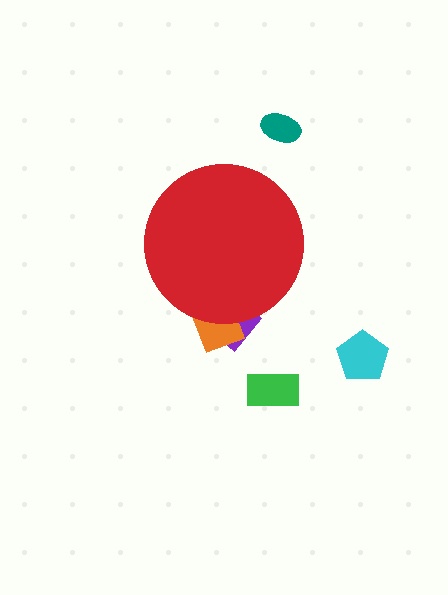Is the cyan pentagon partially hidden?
No, the cyan pentagon is fully visible.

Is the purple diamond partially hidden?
Yes, the purple diamond is partially hidden behind the red circle.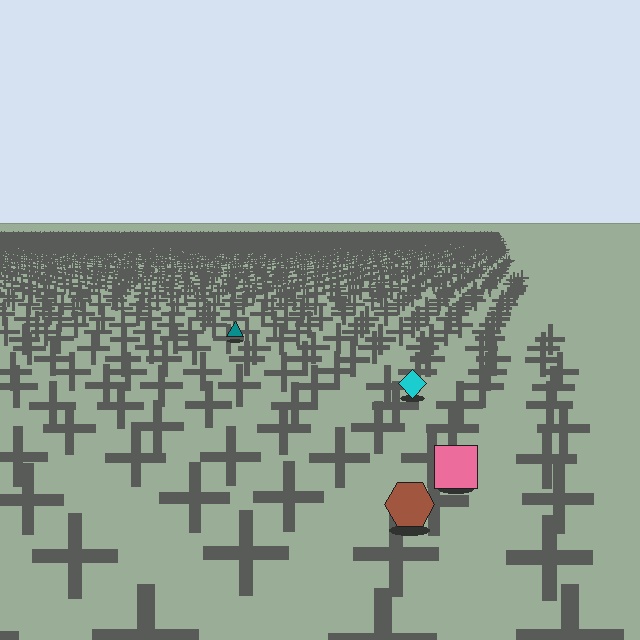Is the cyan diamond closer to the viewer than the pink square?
No. The pink square is closer — you can tell from the texture gradient: the ground texture is coarser near it.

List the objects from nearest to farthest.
From nearest to farthest: the brown hexagon, the pink square, the cyan diamond, the teal triangle.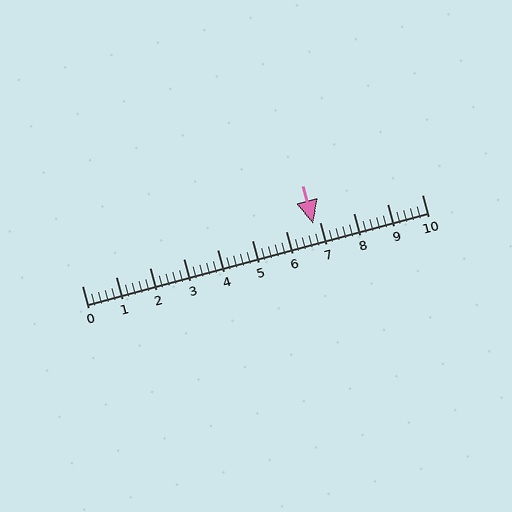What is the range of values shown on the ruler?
The ruler shows values from 0 to 10.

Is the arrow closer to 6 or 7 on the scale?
The arrow is closer to 7.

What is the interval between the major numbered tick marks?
The major tick marks are spaced 1 units apart.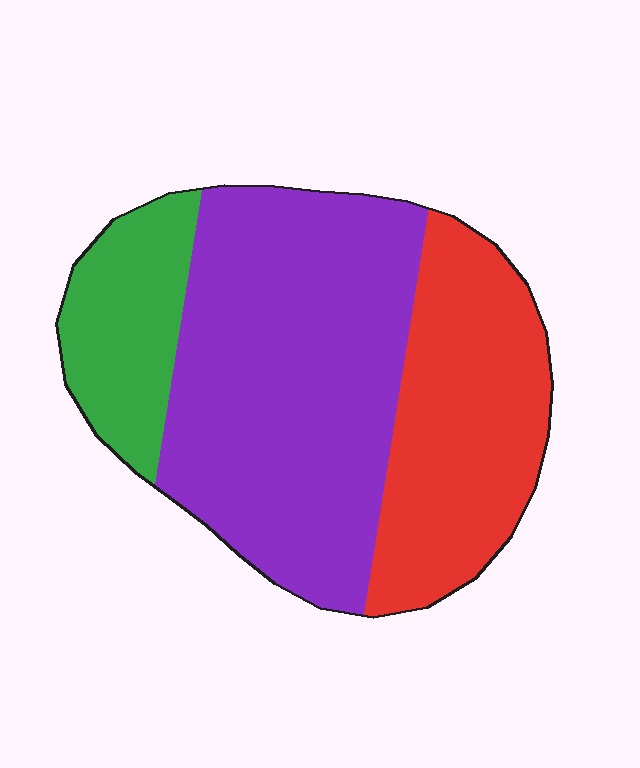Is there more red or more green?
Red.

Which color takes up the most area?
Purple, at roughly 55%.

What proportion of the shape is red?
Red covers roughly 30% of the shape.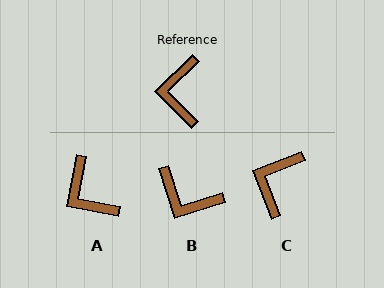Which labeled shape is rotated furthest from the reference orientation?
B, about 63 degrees away.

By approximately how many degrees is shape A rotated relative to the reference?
Approximately 35 degrees counter-clockwise.